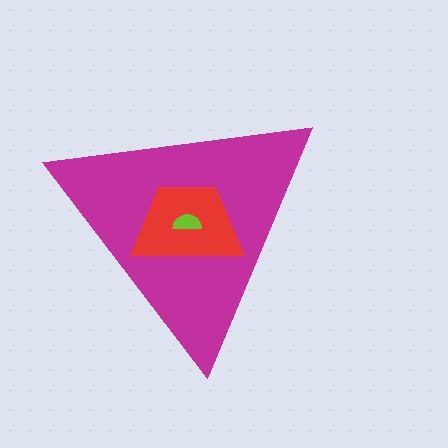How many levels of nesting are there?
3.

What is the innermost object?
The lime semicircle.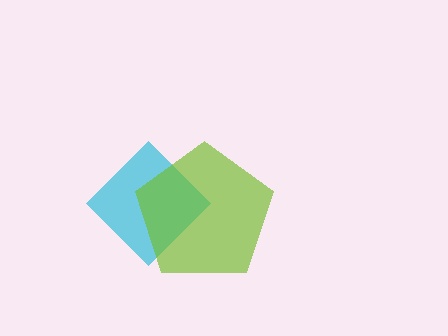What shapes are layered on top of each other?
The layered shapes are: a cyan diamond, a lime pentagon.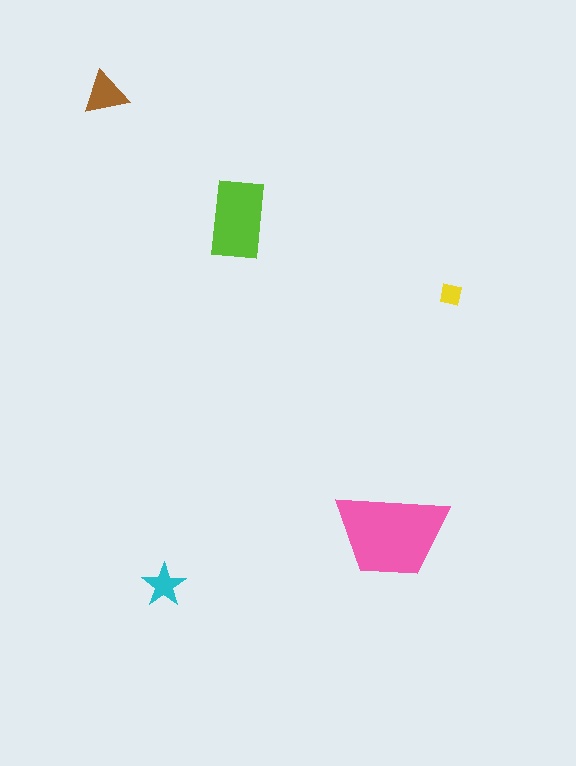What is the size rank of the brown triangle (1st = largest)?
3rd.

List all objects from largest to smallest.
The pink trapezoid, the lime rectangle, the brown triangle, the cyan star, the yellow square.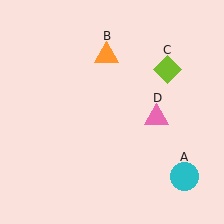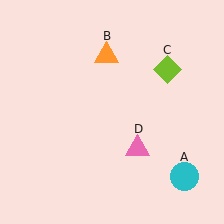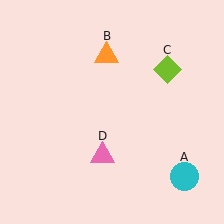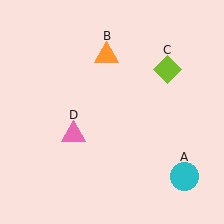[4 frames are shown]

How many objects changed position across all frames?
1 object changed position: pink triangle (object D).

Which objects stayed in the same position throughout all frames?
Cyan circle (object A) and orange triangle (object B) and lime diamond (object C) remained stationary.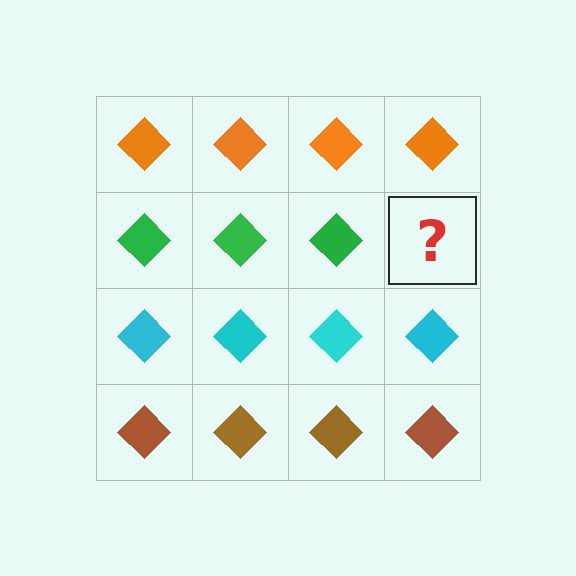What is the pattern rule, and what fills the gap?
The rule is that each row has a consistent color. The gap should be filled with a green diamond.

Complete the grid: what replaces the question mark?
The question mark should be replaced with a green diamond.